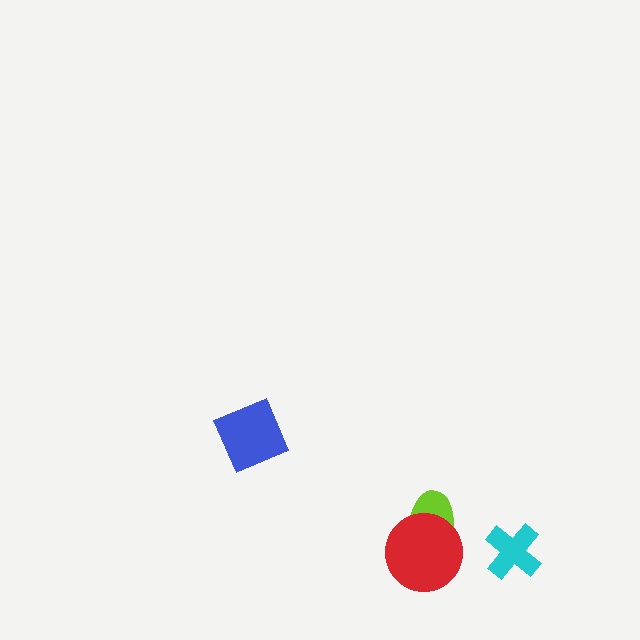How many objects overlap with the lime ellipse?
1 object overlaps with the lime ellipse.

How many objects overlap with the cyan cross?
0 objects overlap with the cyan cross.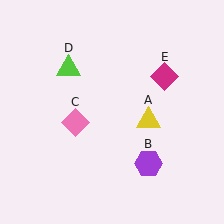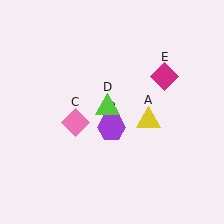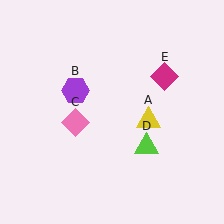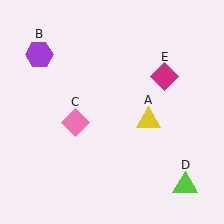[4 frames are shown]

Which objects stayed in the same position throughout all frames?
Yellow triangle (object A) and pink diamond (object C) and magenta diamond (object E) remained stationary.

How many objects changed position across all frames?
2 objects changed position: purple hexagon (object B), lime triangle (object D).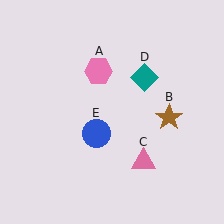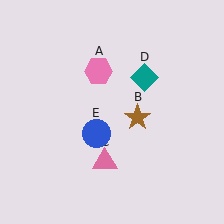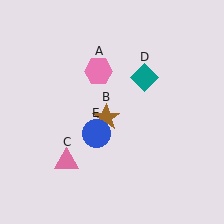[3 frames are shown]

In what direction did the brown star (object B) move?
The brown star (object B) moved left.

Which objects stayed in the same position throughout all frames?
Pink hexagon (object A) and teal diamond (object D) and blue circle (object E) remained stationary.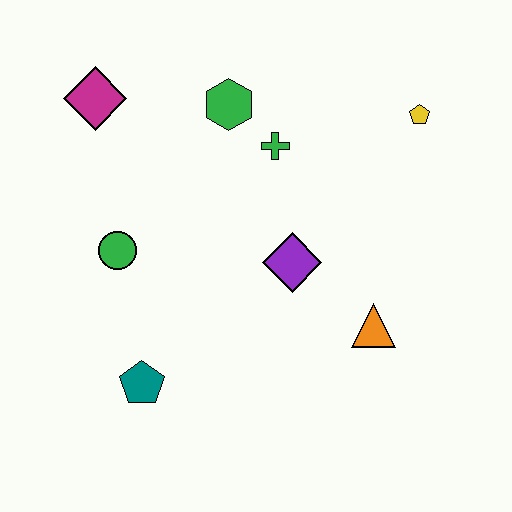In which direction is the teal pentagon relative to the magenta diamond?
The teal pentagon is below the magenta diamond.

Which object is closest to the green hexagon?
The green cross is closest to the green hexagon.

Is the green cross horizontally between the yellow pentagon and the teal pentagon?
Yes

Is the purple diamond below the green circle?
Yes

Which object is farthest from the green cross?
The teal pentagon is farthest from the green cross.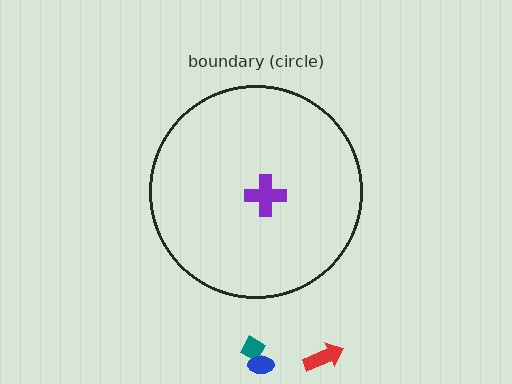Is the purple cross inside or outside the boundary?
Inside.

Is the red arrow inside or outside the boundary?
Outside.